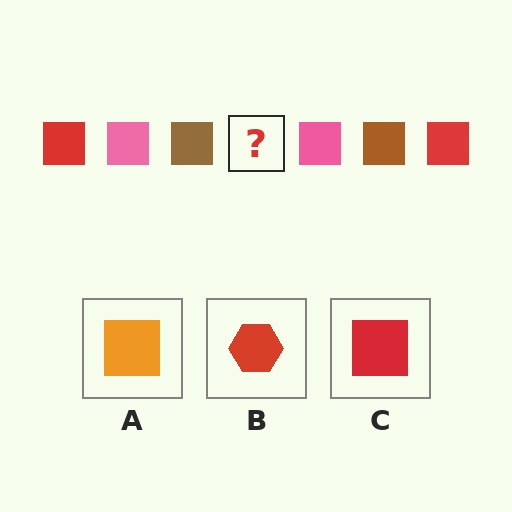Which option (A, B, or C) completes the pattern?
C.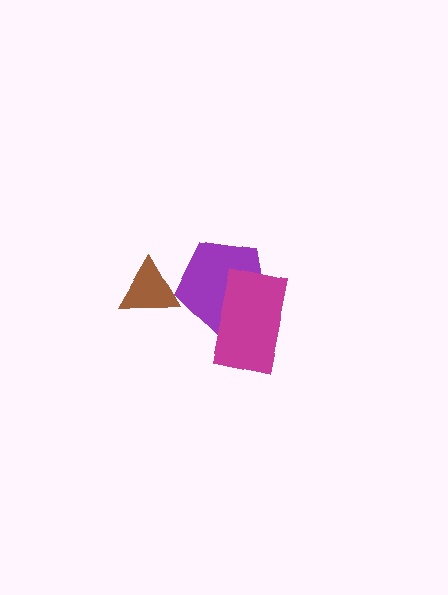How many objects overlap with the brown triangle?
1 object overlaps with the brown triangle.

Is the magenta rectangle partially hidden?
No, no other shape covers it.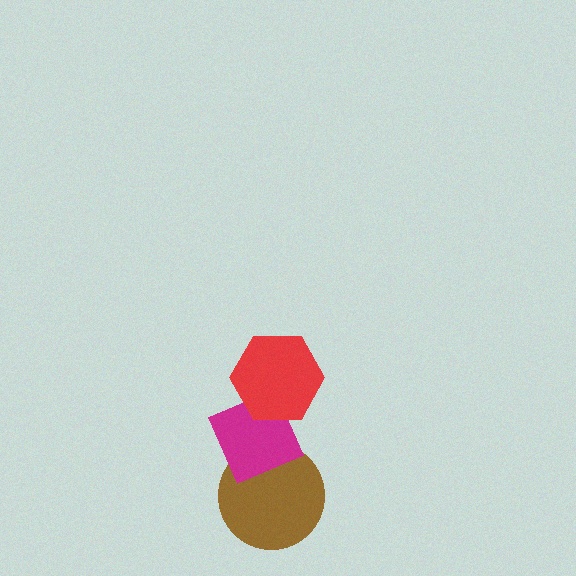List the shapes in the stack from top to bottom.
From top to bottom: the red hexagon, the magenta diamond, the brown circle.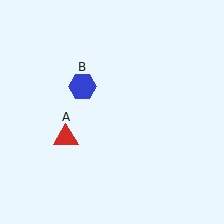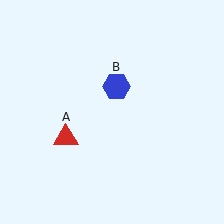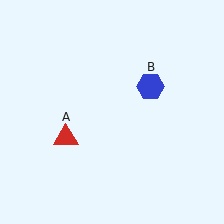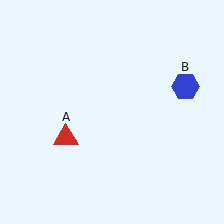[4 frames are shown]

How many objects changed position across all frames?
1 object changed position: blue hexagon (object B).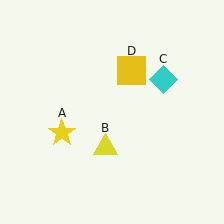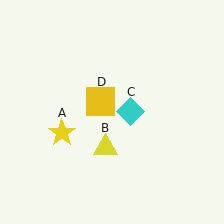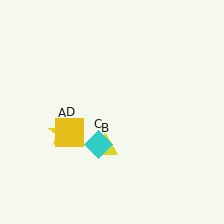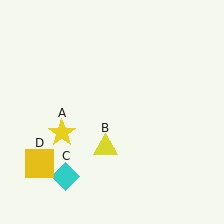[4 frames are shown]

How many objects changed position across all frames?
2 objects changed position: cyan diamond (object C), yellow square (object D).